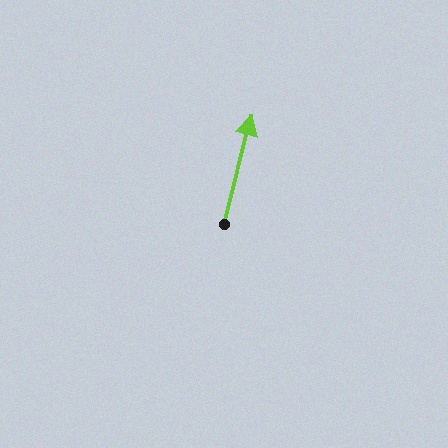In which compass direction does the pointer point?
North.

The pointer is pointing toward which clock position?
Roughly 12 o'clock.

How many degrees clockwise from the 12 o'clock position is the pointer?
Approximately 14 degrees.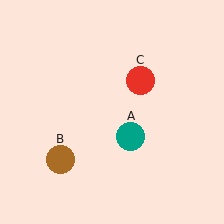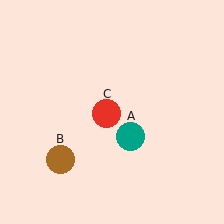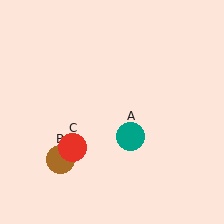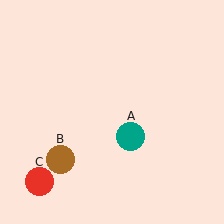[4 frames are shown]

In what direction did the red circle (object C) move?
The red circle (object C) moved down and to the left.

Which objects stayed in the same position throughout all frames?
Teal circle (object A) and brown circle (object B) remained stationary.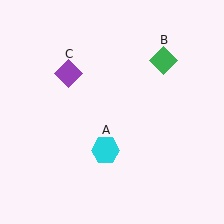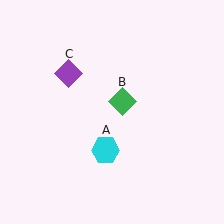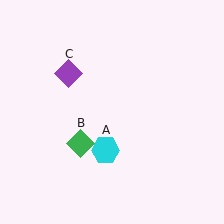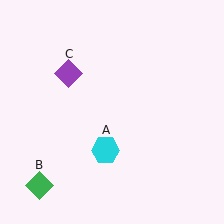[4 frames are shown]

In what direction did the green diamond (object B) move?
The green diamond (object B) moved down and to the left.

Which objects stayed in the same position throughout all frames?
Cyan hexagon (object A) and purple diamond (object C) remained stationary.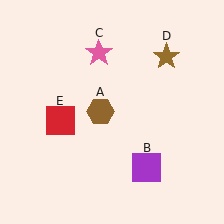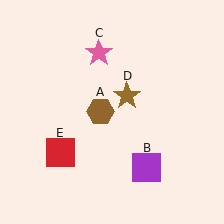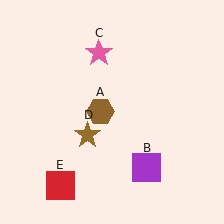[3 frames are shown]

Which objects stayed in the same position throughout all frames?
Brown hexagon (object A) and purple square (object B) and pink star (object C) remained stationary.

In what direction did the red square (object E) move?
The red square (object E) moved down.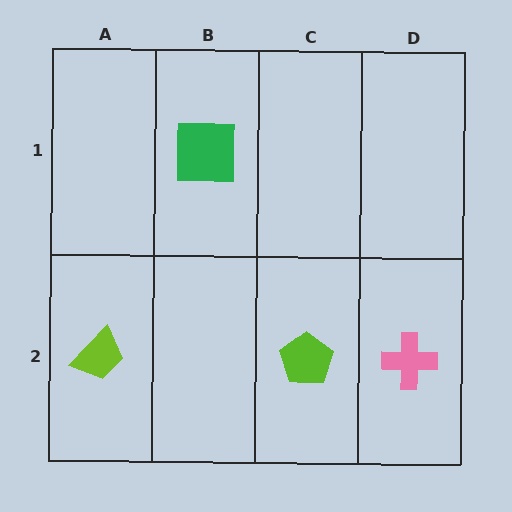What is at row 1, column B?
A green square.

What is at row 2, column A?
A lime trapezoid.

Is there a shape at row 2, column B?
No, that cell is empty.